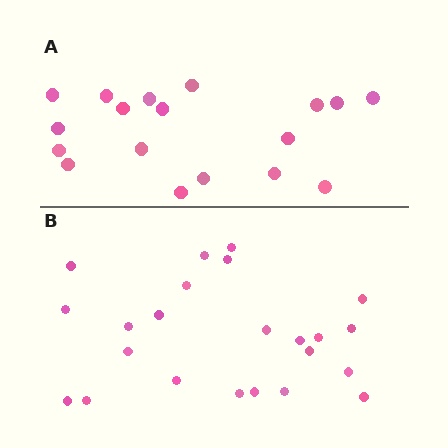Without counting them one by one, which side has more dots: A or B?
Region B (the bottom region) has more dots.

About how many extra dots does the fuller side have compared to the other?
Region B has about 5 more dots than region A.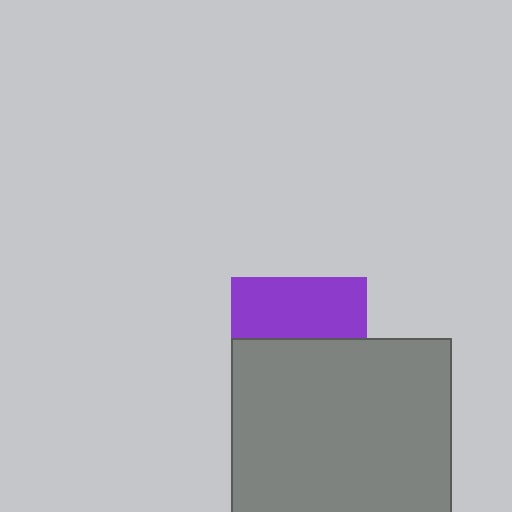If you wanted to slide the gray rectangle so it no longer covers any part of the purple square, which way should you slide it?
Slide it down — that is the most direct way to separate the two shapes.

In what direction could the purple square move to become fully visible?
The purple square could move up. That would shift it out from behind the gray rectangle entirely.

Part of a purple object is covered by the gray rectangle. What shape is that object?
It is a square.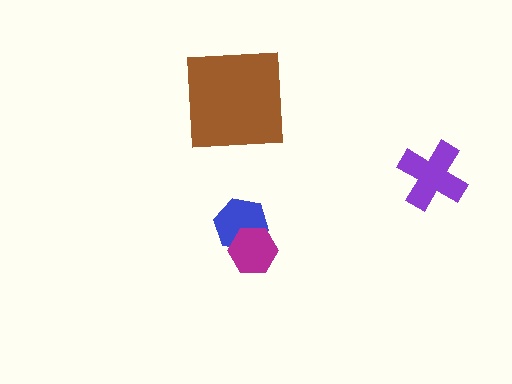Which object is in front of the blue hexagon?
The magenta hexagon is in front of the blue hexagon.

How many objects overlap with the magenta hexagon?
1 object overlaps with the magenta hexagon.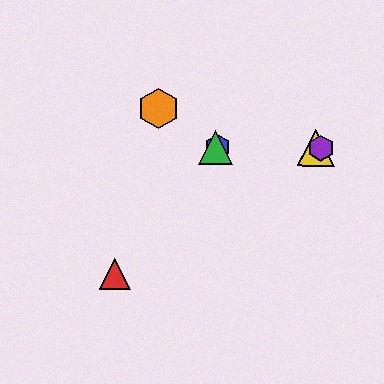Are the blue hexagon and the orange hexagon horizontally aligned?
No, the blue hexagon is at y≈147 and the orange hexagon is at y≈108.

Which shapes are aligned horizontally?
The blue hexagon, the green triangle, the yellow triangle, the purple hexagon are aligned horizontally.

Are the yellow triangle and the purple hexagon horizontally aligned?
Yes, both are at y≈148.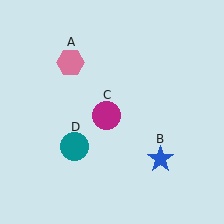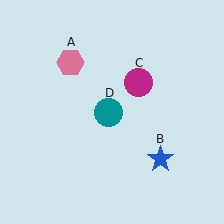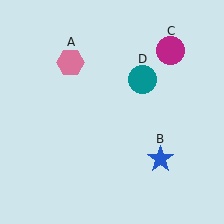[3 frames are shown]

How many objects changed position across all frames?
2 objects changed position: magenta circle (object C), teal circle (object D).